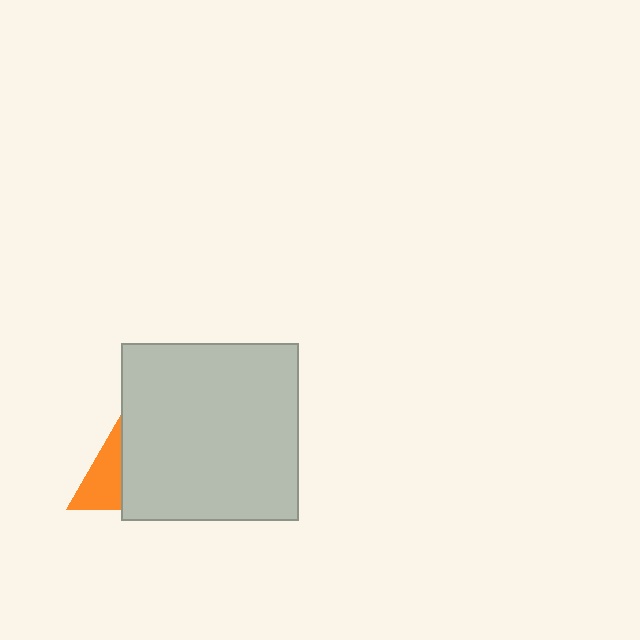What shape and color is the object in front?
The object in front is a light gray square.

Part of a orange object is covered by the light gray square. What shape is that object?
It is a triangle.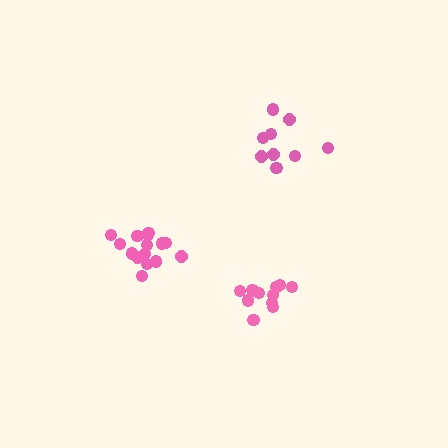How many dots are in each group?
Group 1: 9 dots, Group 2: 15 dots, Group 3: 13 dots (37 total).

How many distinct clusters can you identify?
There are 3 distinct clusters.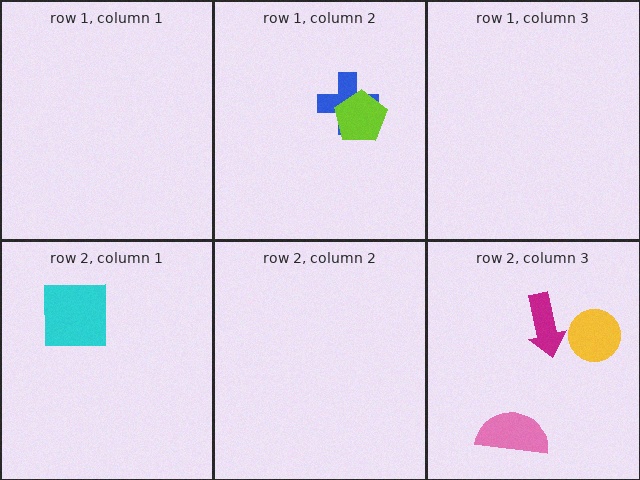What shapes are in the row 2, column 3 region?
The magenta arrow, the pink semicircle, the yellow circle.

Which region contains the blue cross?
The row 1, column 2 region.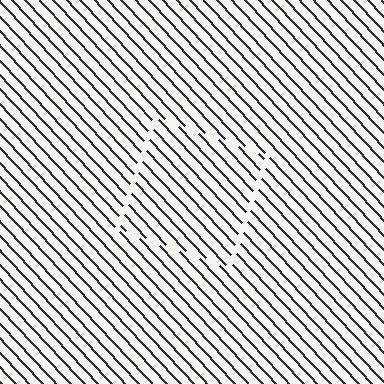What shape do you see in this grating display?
An illusory square. The interior of the shape contains the same grating, shifted by half a period — the contour is defined by the phase discontinuity where line-ends from the inner and outer gratings abut.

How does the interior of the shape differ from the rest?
The interior of the shape contains the same grating, shifted by half a period — the contour is defined by the phase discontinuity where line-ends from the inner and outer gratings abut.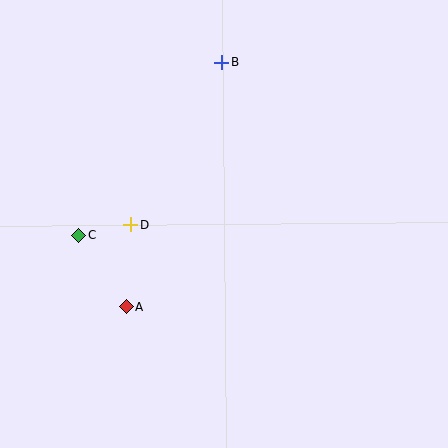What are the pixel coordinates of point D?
Point D is at (131, 224).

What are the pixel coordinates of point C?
Point C is at (79, 236).